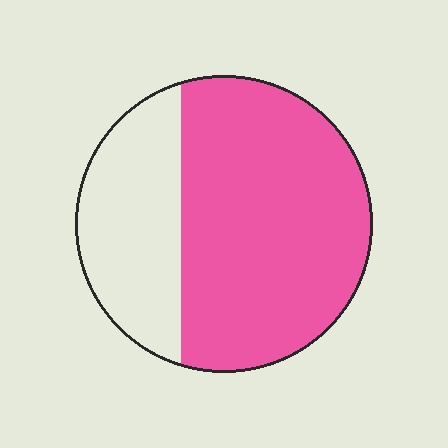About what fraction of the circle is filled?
About two thirds (2/3).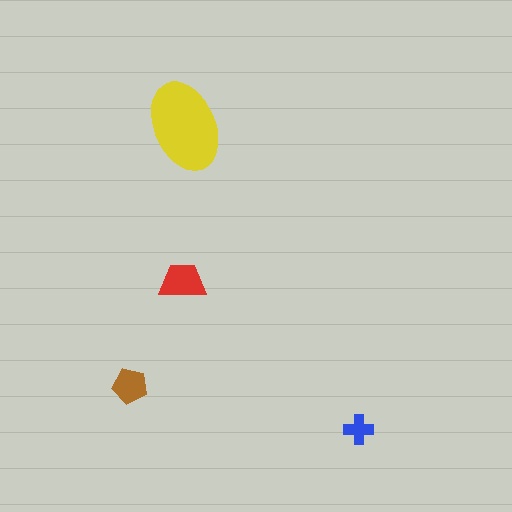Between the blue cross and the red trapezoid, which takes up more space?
The red trapezoid.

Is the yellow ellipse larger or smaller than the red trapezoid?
Larger.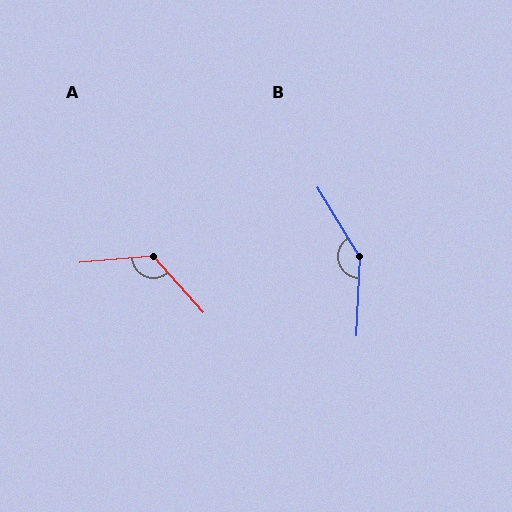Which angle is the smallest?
A, at approximately 127 degrees.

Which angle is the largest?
B, at approximately 146 degrees.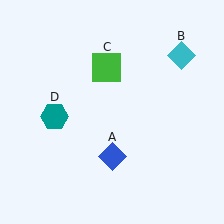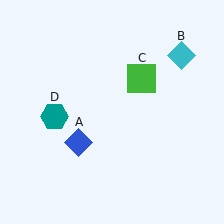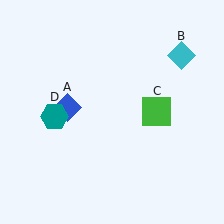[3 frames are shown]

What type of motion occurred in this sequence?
The blue diamond (object A), green square (object C) rotated clockwise around the center of the scene.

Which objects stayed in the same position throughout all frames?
Cyan diamond (object B) and teal hexagon (object D) remained stationary.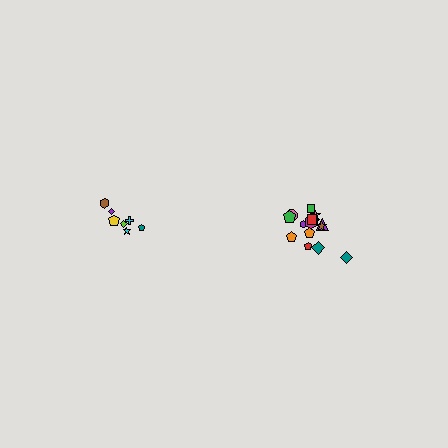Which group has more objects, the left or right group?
The right group.